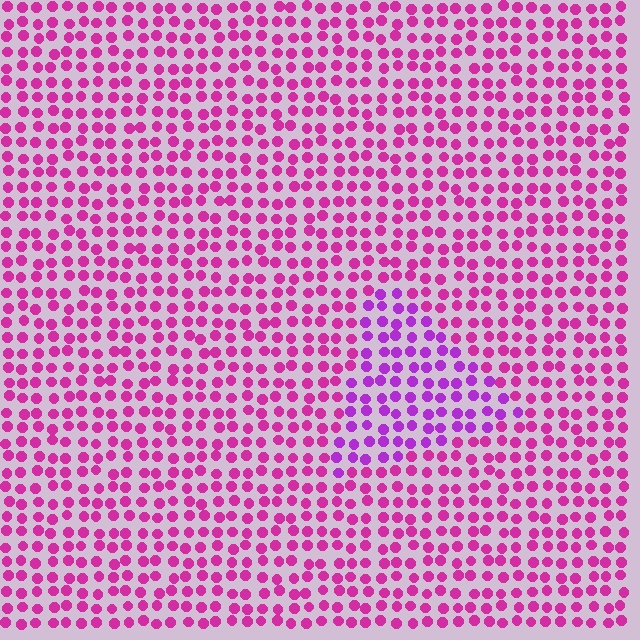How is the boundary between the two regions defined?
The boundary is defined purely by a slight shift in hue (about 30 degrees). Spacing, size, and orientation are identical on both sides.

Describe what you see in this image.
The image is filled with small magenta elements in a uniform arrangement. A triangle-shaped region is visible where the elements are tinted to a slightly different hue, forming a subtle color boundary.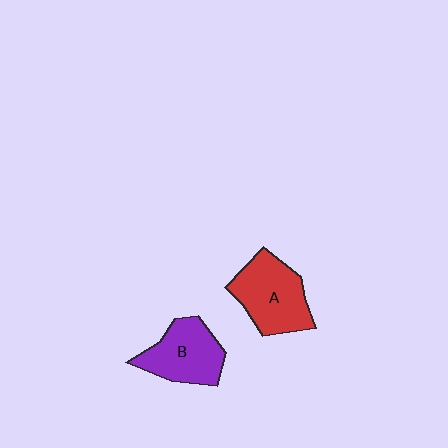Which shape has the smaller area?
Shape B (purple).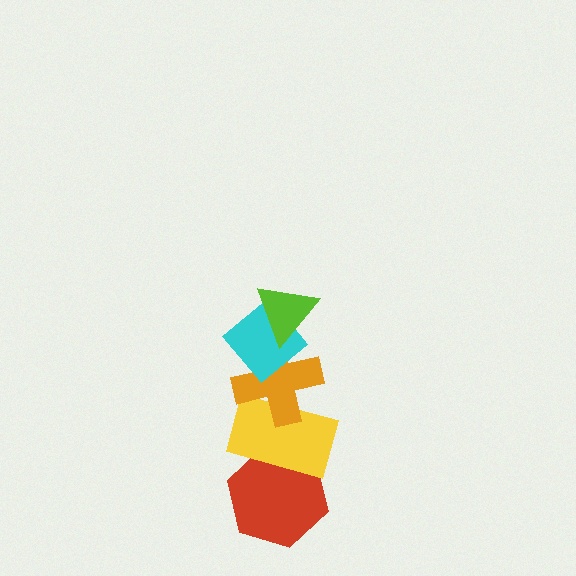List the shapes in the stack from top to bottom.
From top to bottom: the lime triangle, the cyan diamond, the orange cross, the yellow rectangle, the red hexagon.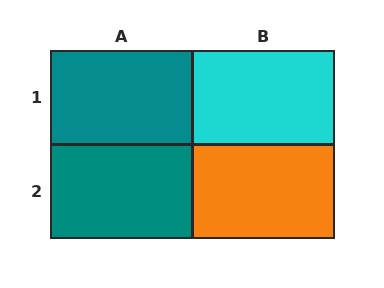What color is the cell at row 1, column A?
Teal.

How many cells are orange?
1 cell is orange.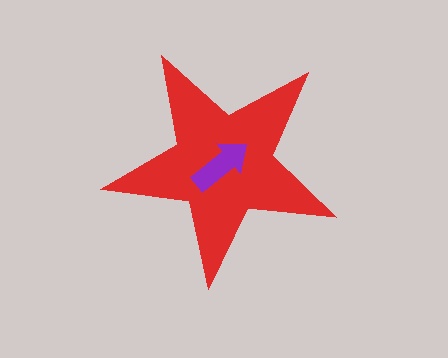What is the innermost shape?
The purple arrow.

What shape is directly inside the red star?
The purple arrow.